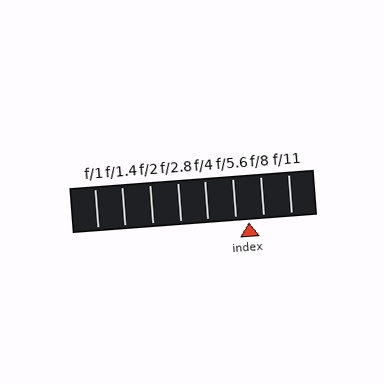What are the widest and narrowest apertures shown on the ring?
The widest aperture shown is f/1 and the narrowest is f/11.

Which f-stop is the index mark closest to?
The index mark is closest to f/5.6.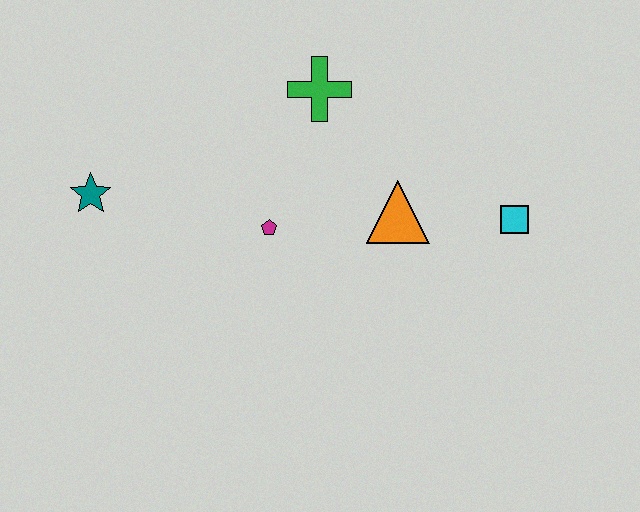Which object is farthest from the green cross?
The teal star is farthest from the green cross.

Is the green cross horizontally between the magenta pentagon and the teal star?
No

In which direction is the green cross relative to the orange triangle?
The green cross is above the orange triangle.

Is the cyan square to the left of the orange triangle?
No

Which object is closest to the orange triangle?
The cyan square is closest to the orange triangle.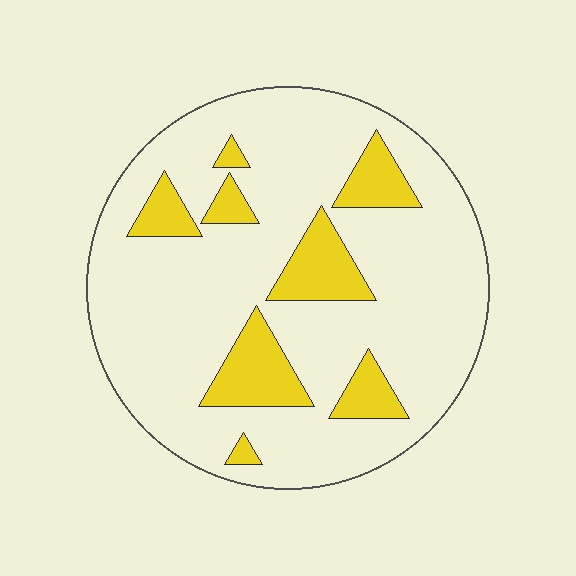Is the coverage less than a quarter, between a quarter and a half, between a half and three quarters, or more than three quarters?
Less than a quarter.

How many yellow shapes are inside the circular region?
8.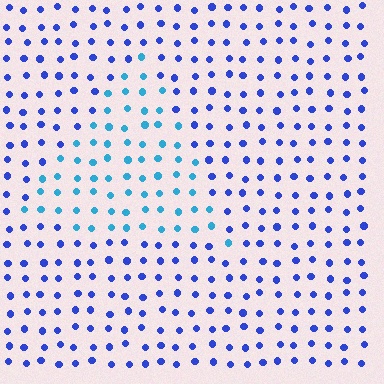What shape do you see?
I see a triangle.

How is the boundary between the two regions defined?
The boundary is defined purely by a slight shift in hue (about 37 degrees). Spacing, size, and orientation are identical on both sides.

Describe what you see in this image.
The image is filled with small blue elements in a uniform arrangement. A triangle-shaped region is visible where the elements are tinted to a slightly different hue, forming a subtle color boundary.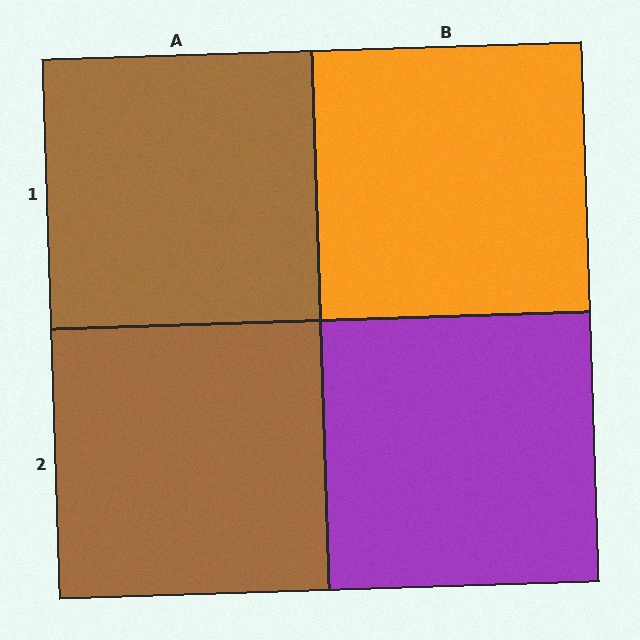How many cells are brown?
2 cells are brown.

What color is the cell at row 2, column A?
Brown.